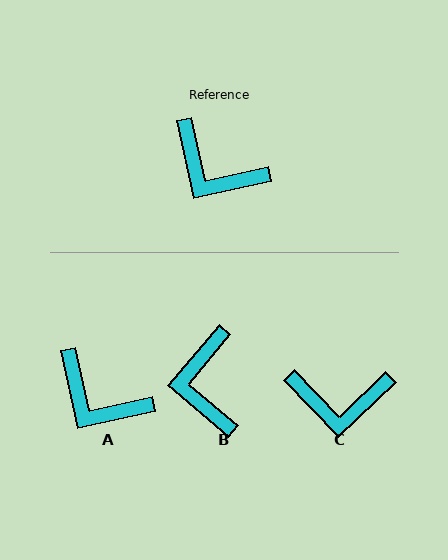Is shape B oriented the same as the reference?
No, it is off by about 53 degrees.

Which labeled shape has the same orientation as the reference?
A.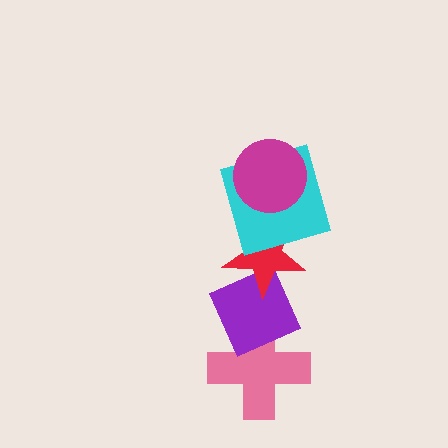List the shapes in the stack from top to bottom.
From top to bottom: the magenta circle, the cyan square, the red star, the purple diamond, the pink cross.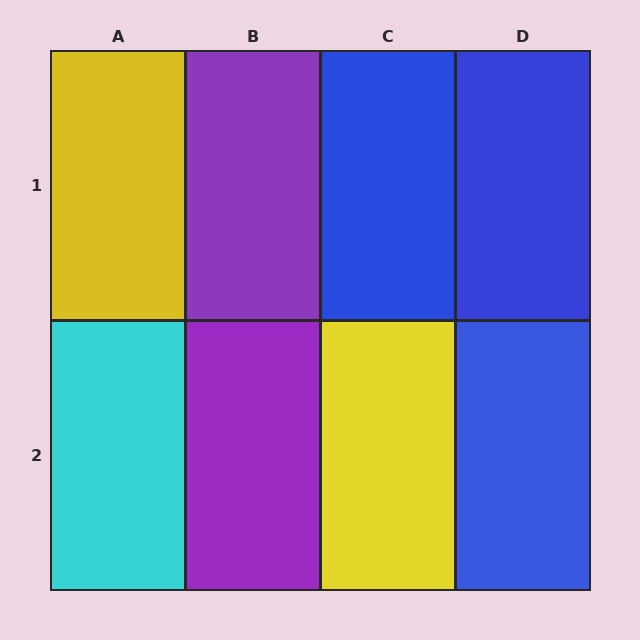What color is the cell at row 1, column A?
Yellow.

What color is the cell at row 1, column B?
Purple.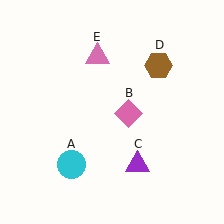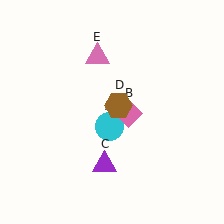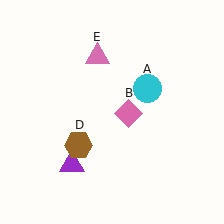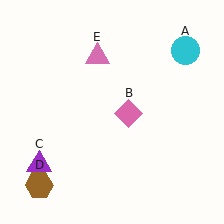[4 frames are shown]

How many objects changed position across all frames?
3 objects changed position: cyan circle (object A), purple triangle (object C), brown hexagon (object D).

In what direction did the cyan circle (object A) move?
The cyan circle (object A) moved up and to the right.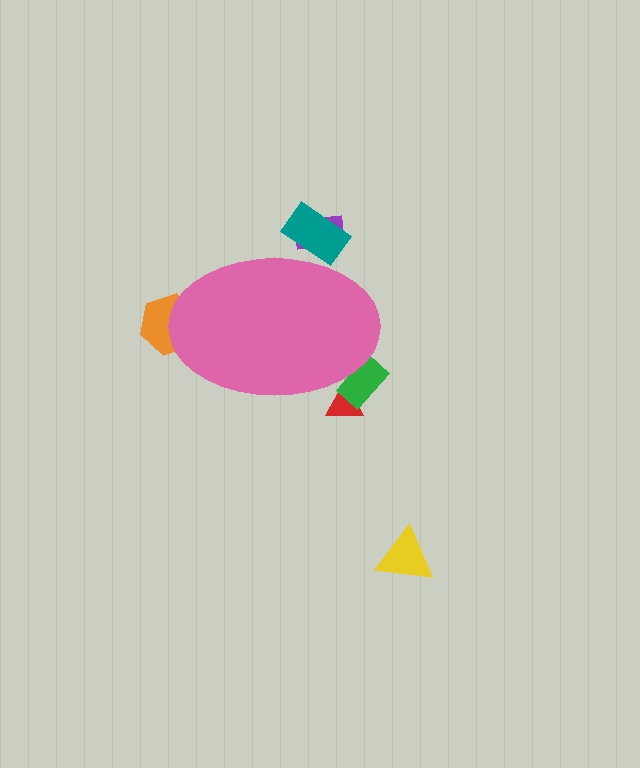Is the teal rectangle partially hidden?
Yes, the teal rectangle is partially hidden behind the pink ellipse.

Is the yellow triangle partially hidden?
No, the yellow triangle is fully visible.